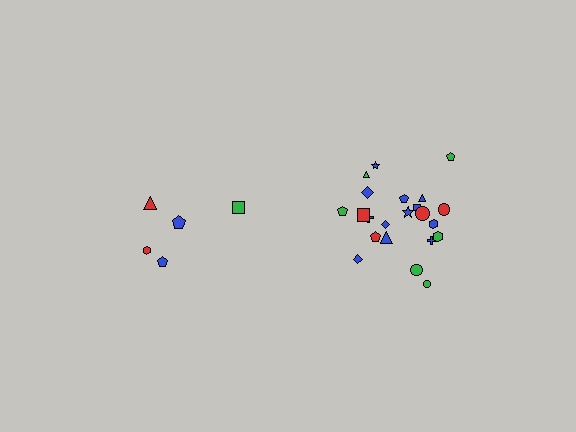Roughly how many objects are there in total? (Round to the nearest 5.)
Roughly 25 objects in total.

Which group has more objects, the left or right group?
The right group.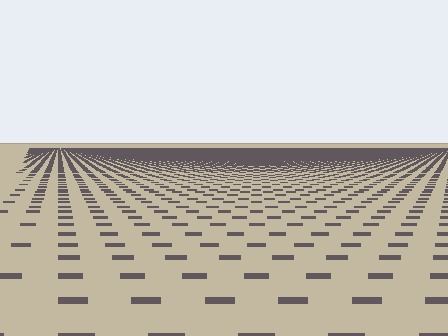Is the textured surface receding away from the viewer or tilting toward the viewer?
The surface is receding away from the viewer. Texture elements get smaller and denser toward the top.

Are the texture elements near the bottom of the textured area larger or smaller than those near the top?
Larger. Near the bottom, elements are closer to the viewer and appear at a bigger on-screen size.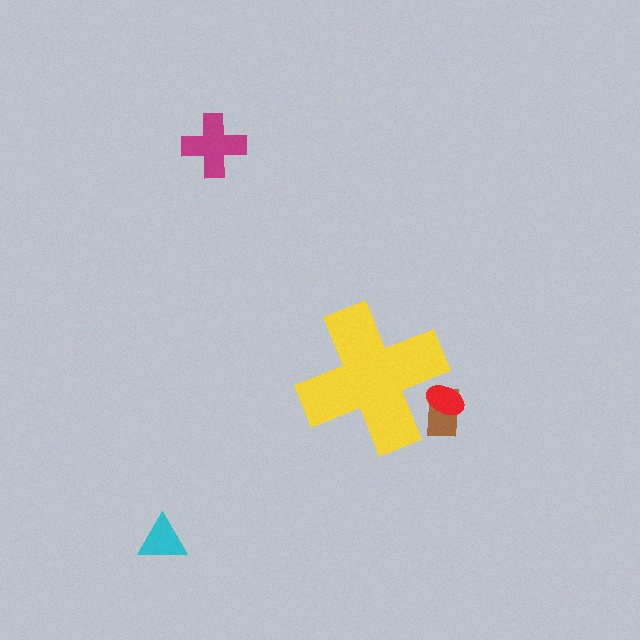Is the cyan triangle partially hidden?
No, the cyan triangle is fully visible.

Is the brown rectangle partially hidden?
Yes, the brown rectangle is partially hidden behind the yellow cross.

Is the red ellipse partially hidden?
Yes, the red ellipse is partially hidden behind the yellow cross.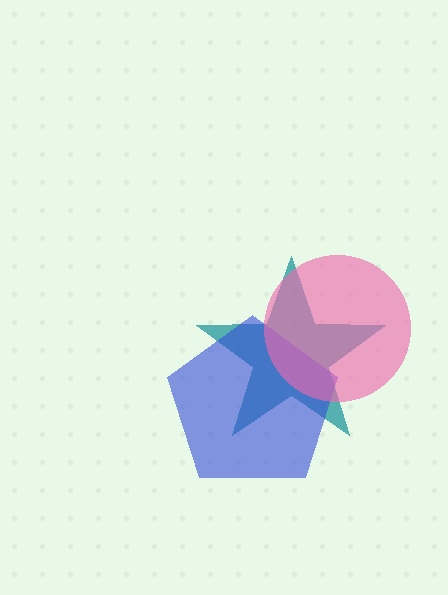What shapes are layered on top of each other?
The layered shapes are: a teal star, a blue pentagon, a pink circle.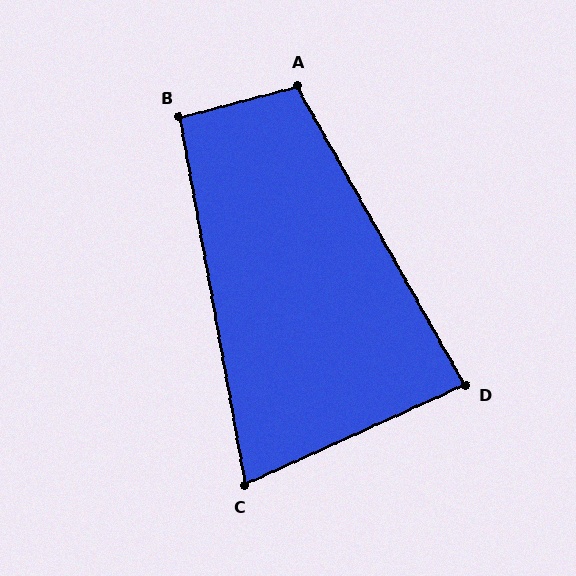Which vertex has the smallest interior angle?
C, at approximately 76 degrees.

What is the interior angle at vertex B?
Approximately 95 degrees (approximately right).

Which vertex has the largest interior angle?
A, at approximately 104 degrees.